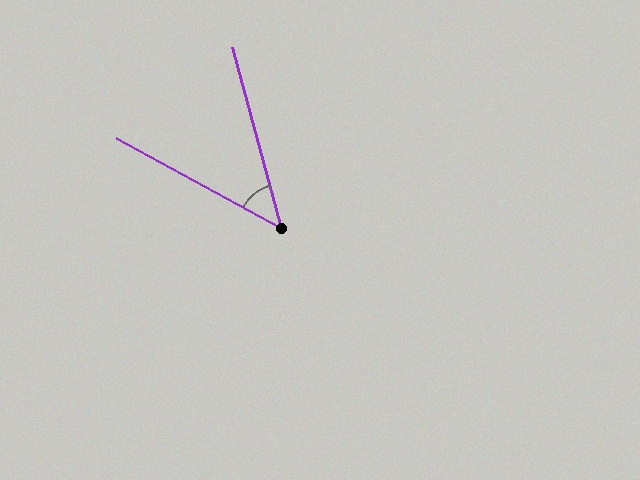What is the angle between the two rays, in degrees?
Approximately 46 degrees.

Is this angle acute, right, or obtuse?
It is acute.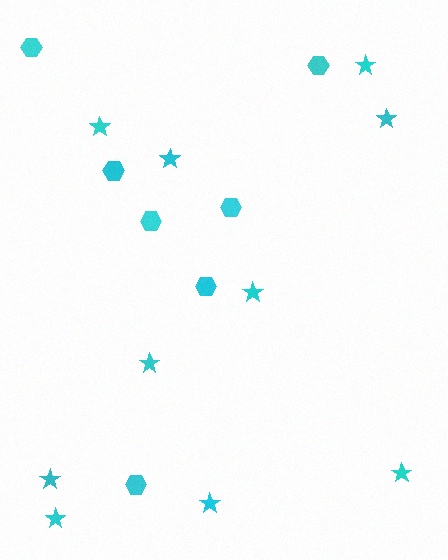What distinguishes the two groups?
There are 2 groups: one group of hexagons (7) and one group of stars (10).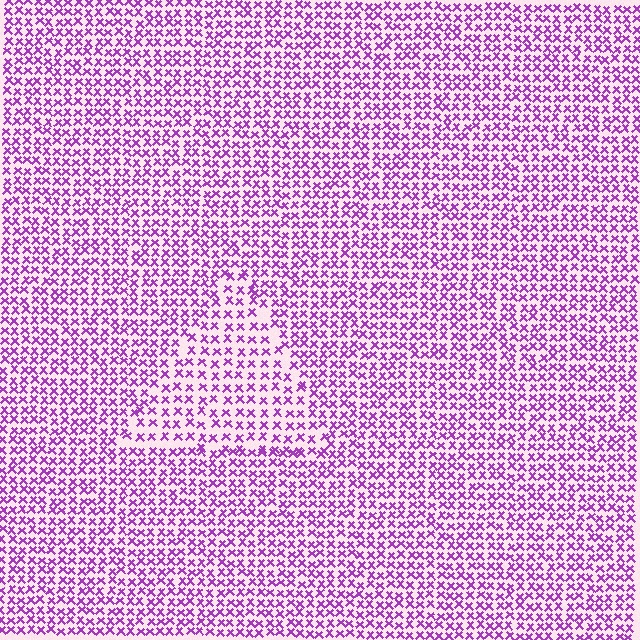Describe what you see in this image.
The image contains small purple elements arranged at two different densities. A triangle-shaped region is visible where the elements are less densely packed than the surrounding area.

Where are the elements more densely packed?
The elements are more densely packed outside the triangle boundary.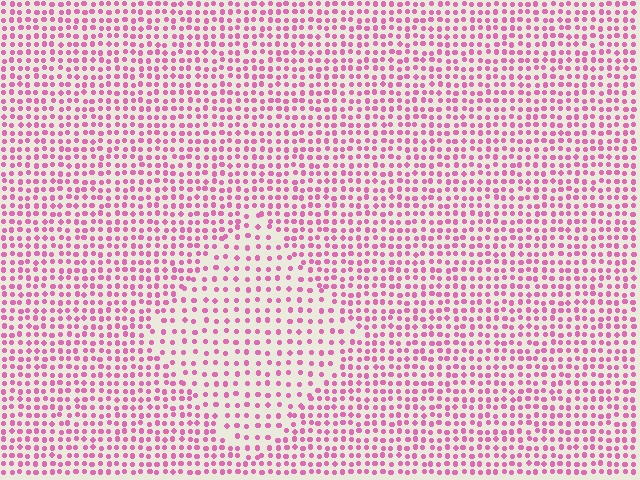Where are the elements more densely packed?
The elements are more densely packed outside the diamond boundary.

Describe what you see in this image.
The image contains small pink elements arranged at two different densities. A diamond-shaped region is visible where the elements are less densely packed than the surrounding area.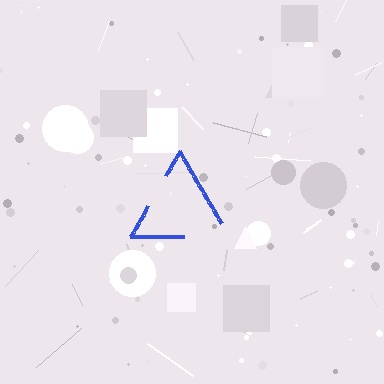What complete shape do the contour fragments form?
The contour fragments form a triangle.